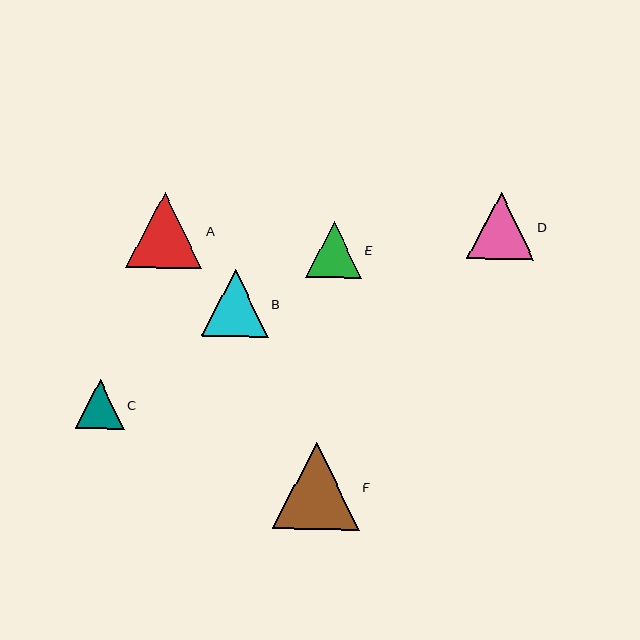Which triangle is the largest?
Triangle F is the largest with a size of approximately 87 pixels.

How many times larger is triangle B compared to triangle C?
Triangle B is approximately 1.4 times the size of triangle C.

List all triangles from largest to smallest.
From largest to smallest: F, A, D, B, E, C.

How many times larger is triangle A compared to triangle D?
Triangle A is approximately 1.1 times the size of triangle D.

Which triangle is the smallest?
Triangle C is the smallest with a size of approximately 49 pixels.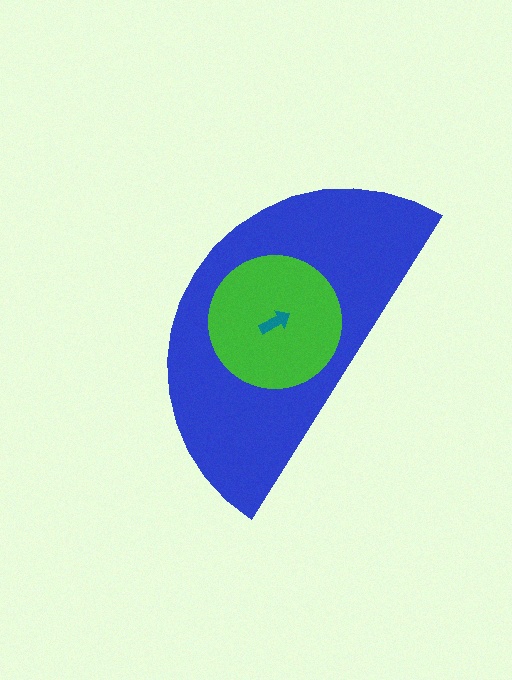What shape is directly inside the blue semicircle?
The green circle.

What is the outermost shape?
The blue semicircle.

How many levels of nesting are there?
3.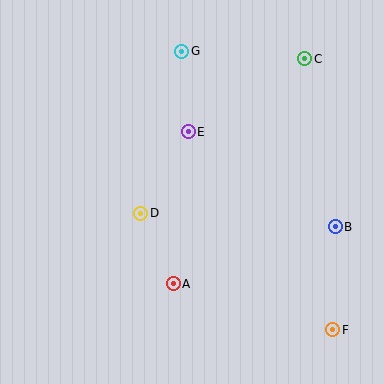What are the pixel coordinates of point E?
Point E is at (188, 132).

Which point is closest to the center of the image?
Point D at (141, 213) is closest to the center.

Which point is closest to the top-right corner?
Point C is closest to the top-right corner.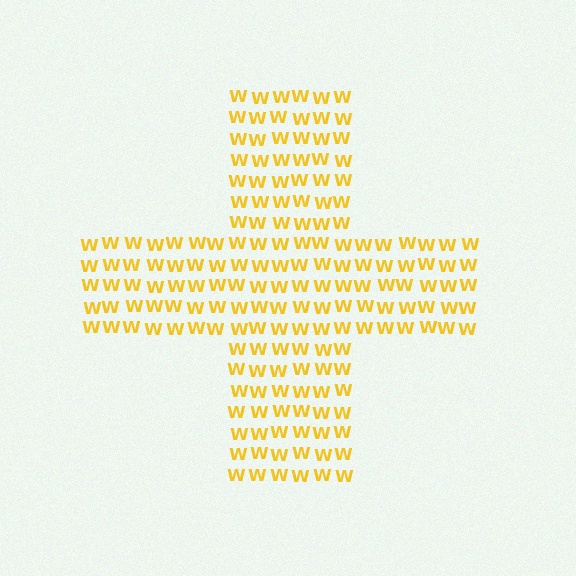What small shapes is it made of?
It is made of small letter W's.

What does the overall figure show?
The overall figure shows a cross.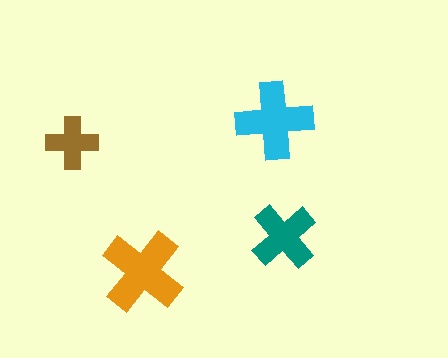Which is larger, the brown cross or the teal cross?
The teal one.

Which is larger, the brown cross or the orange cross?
The orange one.